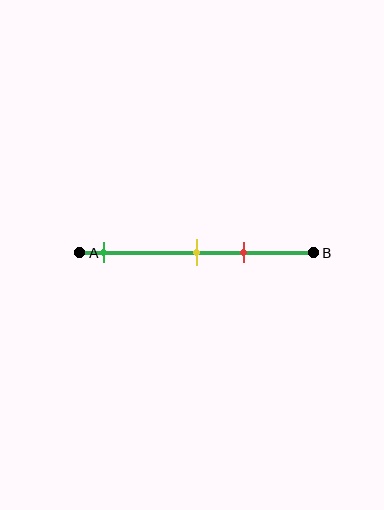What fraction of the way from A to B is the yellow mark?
The yellow mark is approximately 50% (0.5) of the way from A to B.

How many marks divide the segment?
There are 3 marks dividing the segment.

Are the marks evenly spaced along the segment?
No, the marks are not evenly spaced.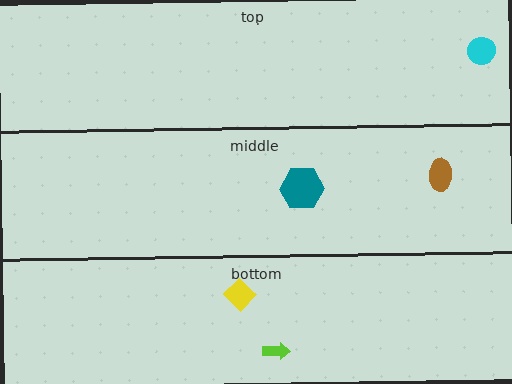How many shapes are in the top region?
1.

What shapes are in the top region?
The cyan circle.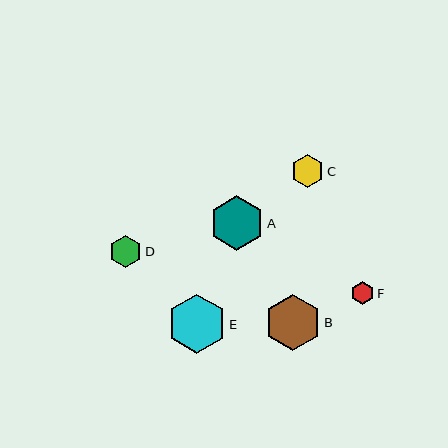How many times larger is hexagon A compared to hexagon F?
Hexagon A is approximately 2.4 times the size of hexagon F.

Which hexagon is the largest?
Hexagon E is the largest with a size of approximately 59 pixels.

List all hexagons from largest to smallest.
From largest to smallest: E, B, A, C, D, F.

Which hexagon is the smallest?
Hexagon F is the smallest with a size of approximately 23 pixels.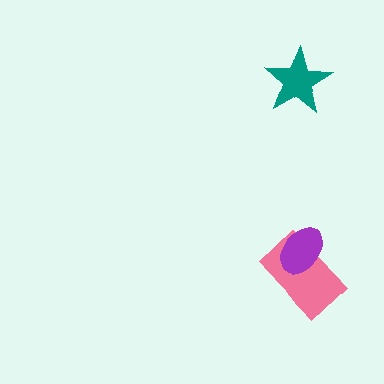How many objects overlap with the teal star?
0 objects overlap with the teal star.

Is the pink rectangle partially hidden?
Yes, it is partially covered by another shape.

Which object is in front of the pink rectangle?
The purple ellipse is in front of the pink rectangle.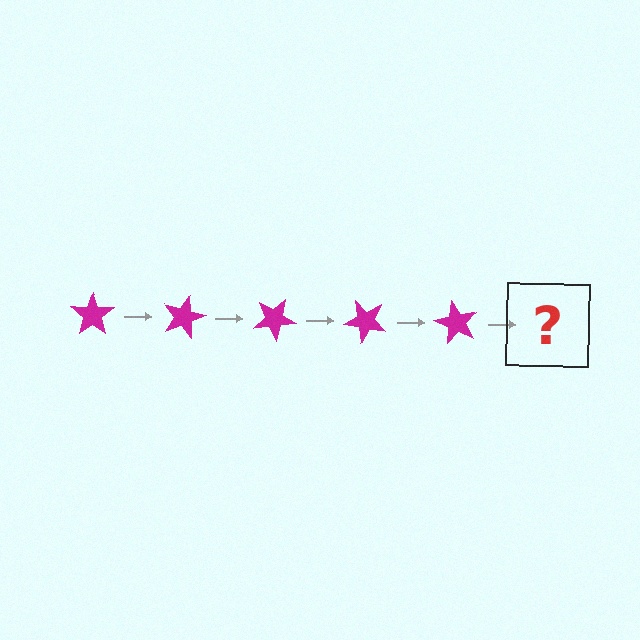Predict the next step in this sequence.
The next step is a magenta star rotated 75 degrees.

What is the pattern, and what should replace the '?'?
The pattern is that the star rotates 15 degrees each step. The '?' should be a magenta star rotated 75 degrees.